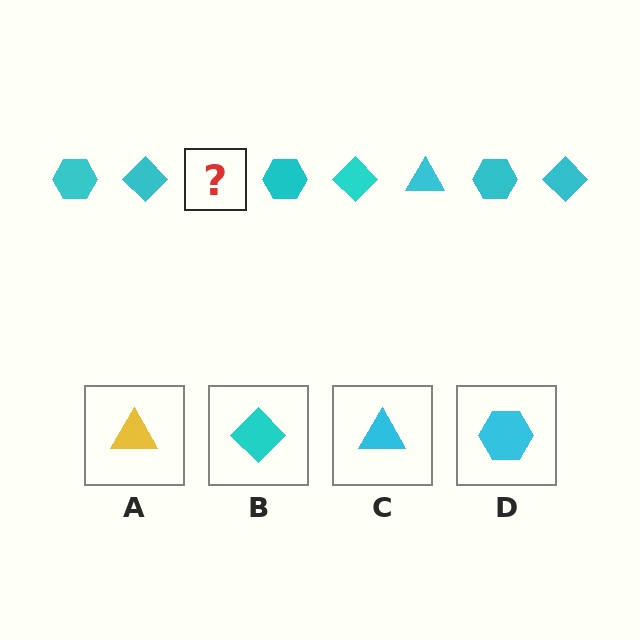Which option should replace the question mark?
Option C.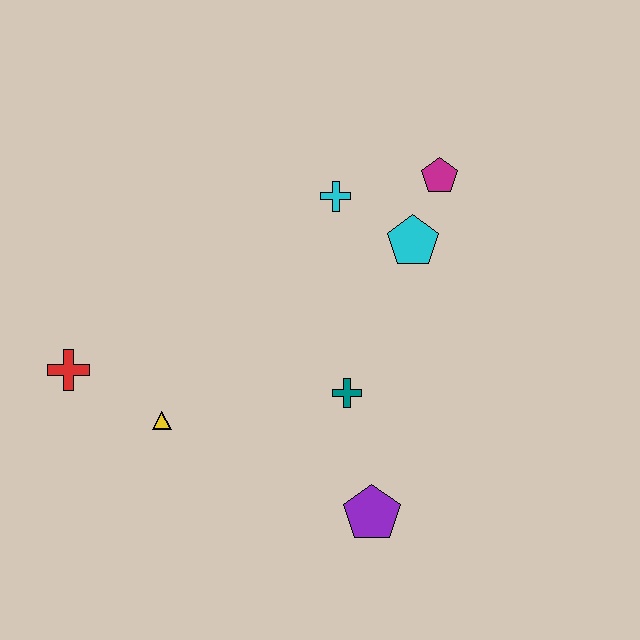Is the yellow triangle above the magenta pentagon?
No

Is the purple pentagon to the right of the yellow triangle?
Yes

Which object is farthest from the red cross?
The magenta pentagon is farthest from the red cross.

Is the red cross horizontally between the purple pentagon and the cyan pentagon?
No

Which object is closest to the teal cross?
The purple pentagon is closest to the teal cross.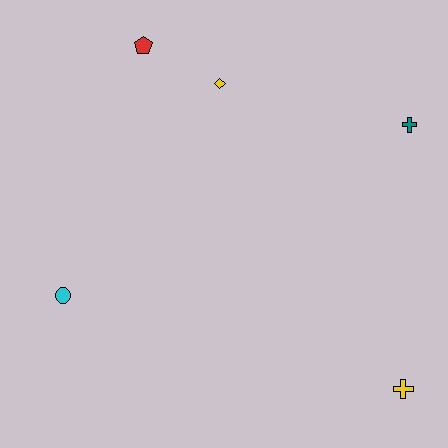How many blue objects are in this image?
There are no blue objects.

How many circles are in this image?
There is 1 circle.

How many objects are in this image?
There are 5 objects.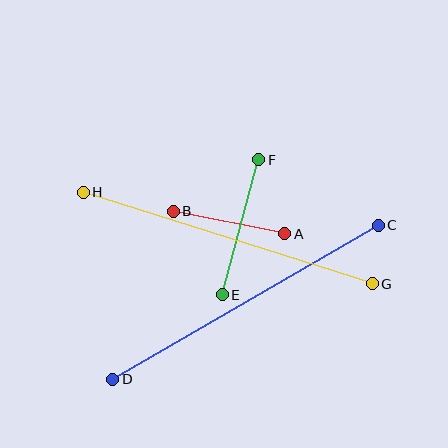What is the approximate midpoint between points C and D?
The midpoint is at approximately (246, 302) pixels.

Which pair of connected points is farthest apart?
Points C and D are farthest apart.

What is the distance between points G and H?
The distance is approximately 303 pixels.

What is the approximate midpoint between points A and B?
The midpoint is at approximately (229, 222) pixels.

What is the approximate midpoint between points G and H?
The midpoint is at approximately (228, 238) pixels.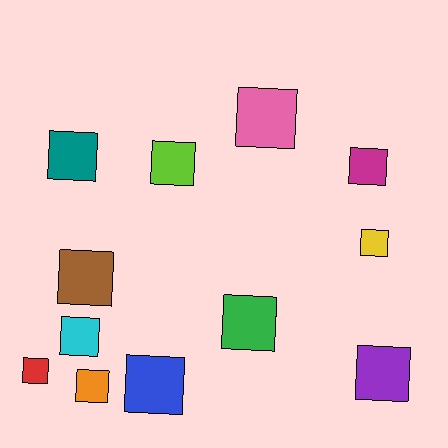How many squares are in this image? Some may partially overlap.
There are 12 squares.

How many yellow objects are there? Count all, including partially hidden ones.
There is 1 yellow object.